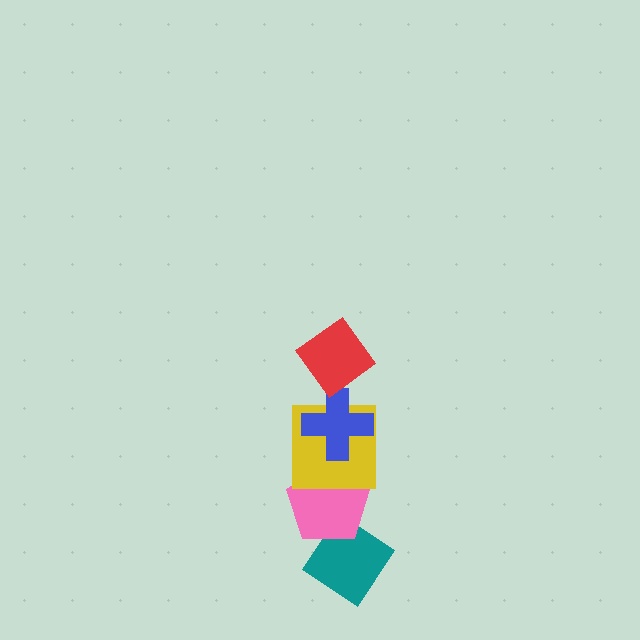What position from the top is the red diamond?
The red diamond is 1st from the top.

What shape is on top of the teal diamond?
The pink pentagon is on top of the teal diamond.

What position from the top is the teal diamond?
The teal diamond is 5th from the top.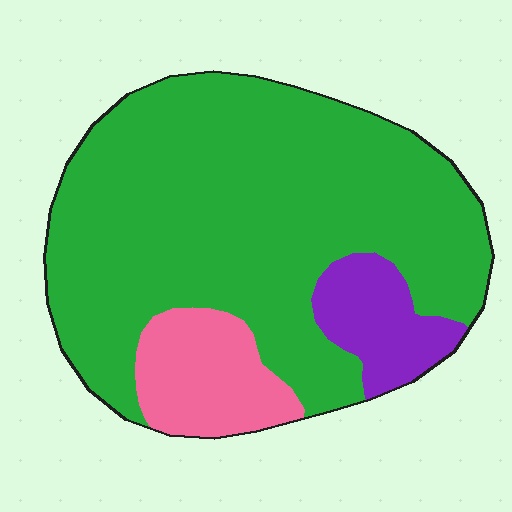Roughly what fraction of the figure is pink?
Pink takes up about one eighth (1/8) of the figure.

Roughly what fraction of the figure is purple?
Purple covers 10% of the figure.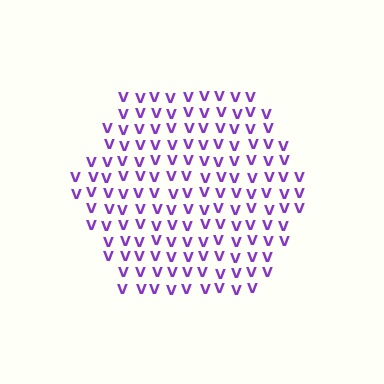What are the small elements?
The small elements are letter V's.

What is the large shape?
The large shape is a hexagon.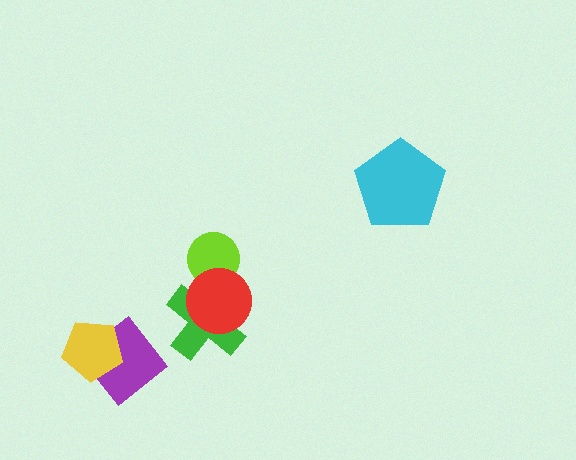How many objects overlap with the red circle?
2 objects overlap with the red circle.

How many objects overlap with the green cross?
1 object overlaps with the green cross.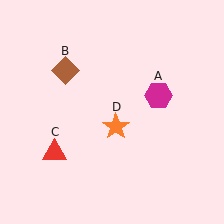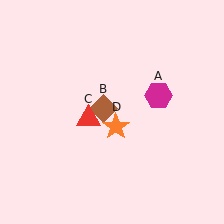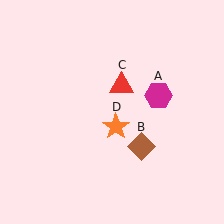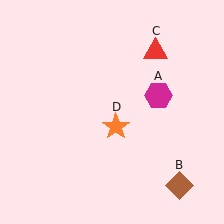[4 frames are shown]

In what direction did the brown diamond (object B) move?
The brown diamond (object B) moved down and to the right.